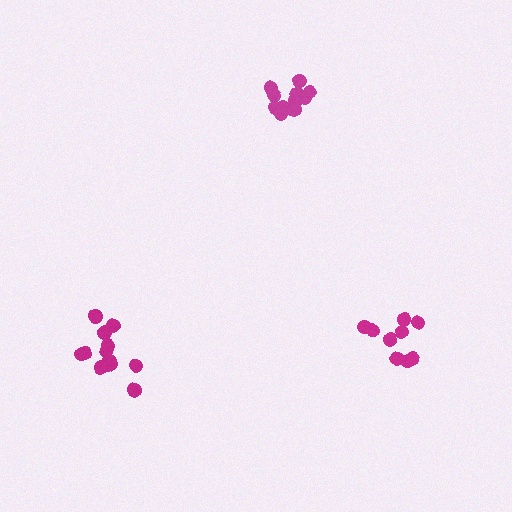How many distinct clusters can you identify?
There are 3 distinct clusters.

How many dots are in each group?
Group 1: 13 dots, Group 2: 12 dots, Group 3: 9 dots (34 total).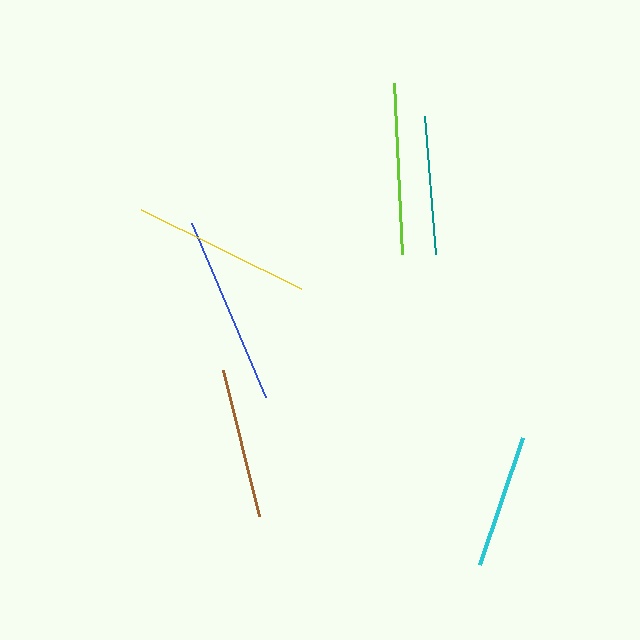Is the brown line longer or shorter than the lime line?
The lime line is longer than the brown line.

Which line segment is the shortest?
The cyan line is the shortest at approximately 135 pixels.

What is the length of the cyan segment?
The cyan segment is approximately 135 pixels long.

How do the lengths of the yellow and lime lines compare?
The yellow and lime lines are approximately the same length.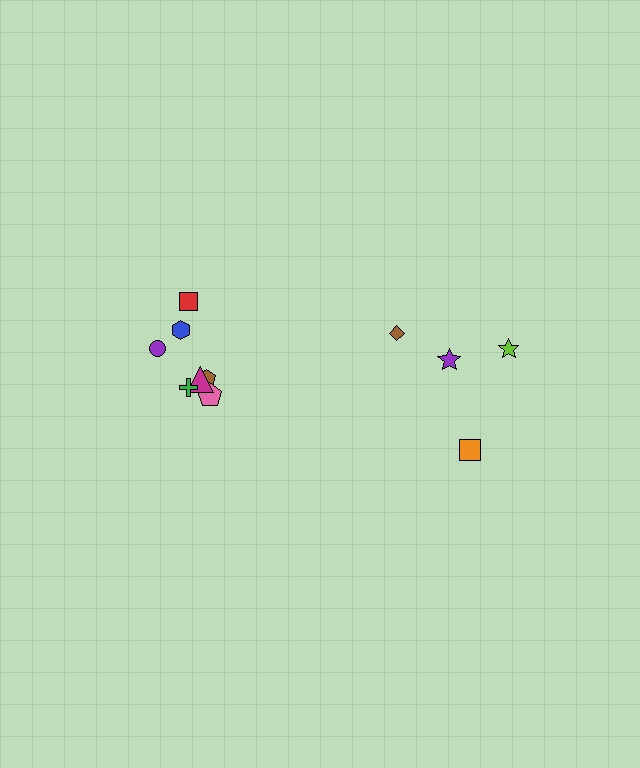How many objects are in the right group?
There are 4 objects.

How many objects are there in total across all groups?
There are 11 objects.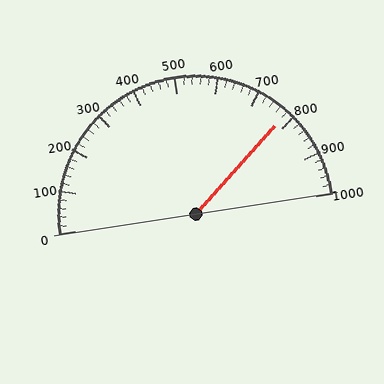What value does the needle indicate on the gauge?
The needle indicates approximately 780.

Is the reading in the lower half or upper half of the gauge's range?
The reading is in the upper half of the range (0 to 1000).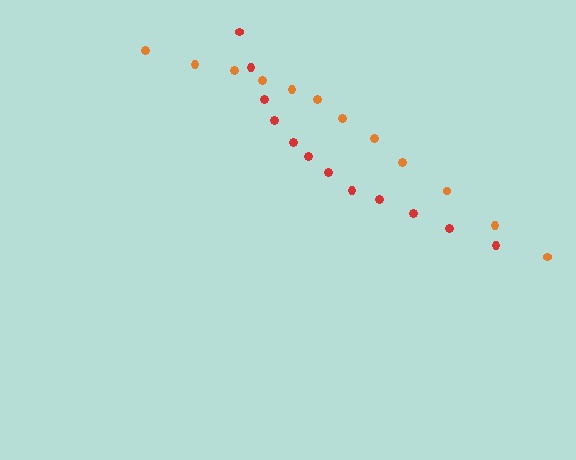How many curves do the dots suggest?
There are 2 distinct paths.